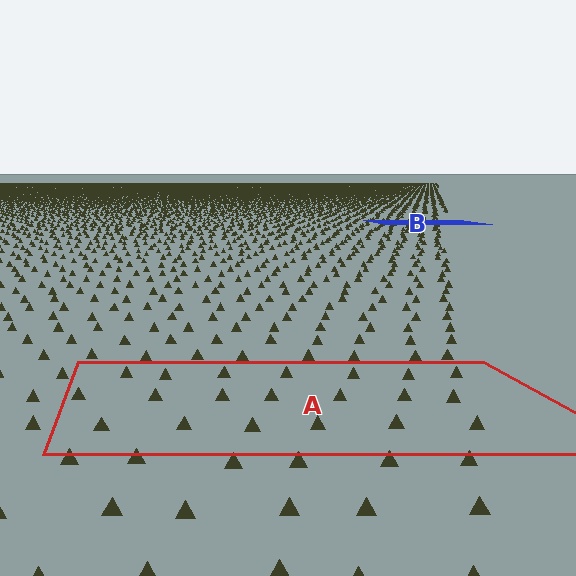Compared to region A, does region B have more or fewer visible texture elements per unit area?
Region B has more texture elements per unit area — they are packed more densely because it is farther away.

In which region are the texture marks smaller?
The texture marks are smaller in region B, because it is farther away.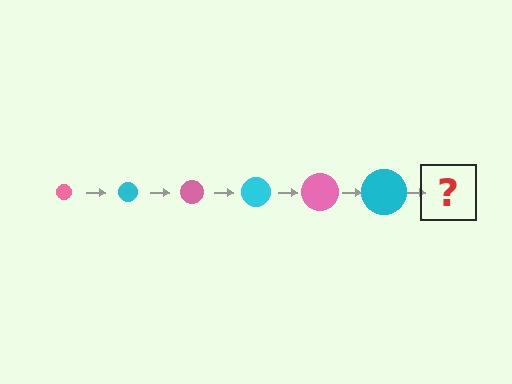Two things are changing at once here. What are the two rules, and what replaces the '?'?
The two rules are that the circle grows larger each step and the color cycles through pink and cyan. The '?' should be a pink circle, larger than the previous one.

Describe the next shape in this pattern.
It should be a pink circle, larger than the previous one.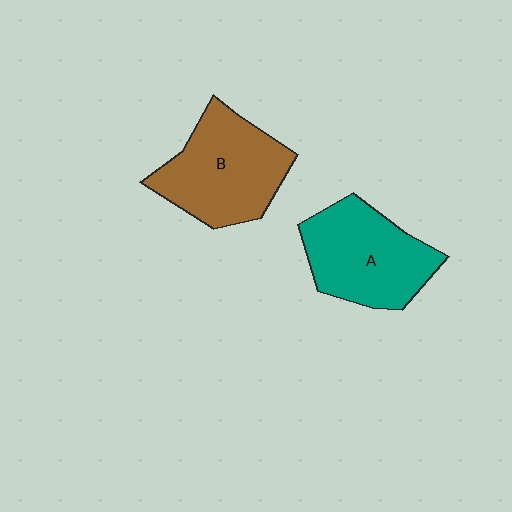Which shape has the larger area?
Shape B (brown).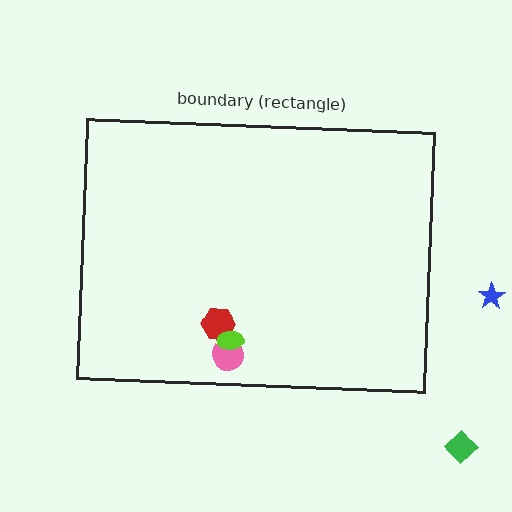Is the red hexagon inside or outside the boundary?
Inside.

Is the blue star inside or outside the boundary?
Outside.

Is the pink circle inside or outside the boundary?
Inside.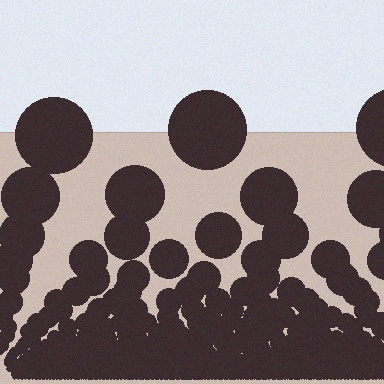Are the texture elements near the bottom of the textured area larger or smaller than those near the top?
Smaller. The gradient is inverted — elements near the bottom are smaller and denser.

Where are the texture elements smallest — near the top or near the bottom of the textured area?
Near the bottom.